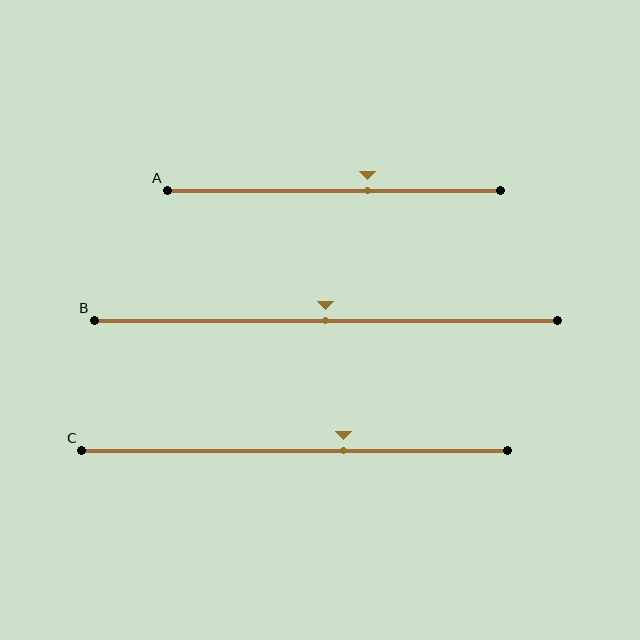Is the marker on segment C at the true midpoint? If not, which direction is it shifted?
No, the marker on segment C is shifted to the right by about 12% of the segment length.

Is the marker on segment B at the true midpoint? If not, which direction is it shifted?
Yes, the marker on segment B is at the true midpoint.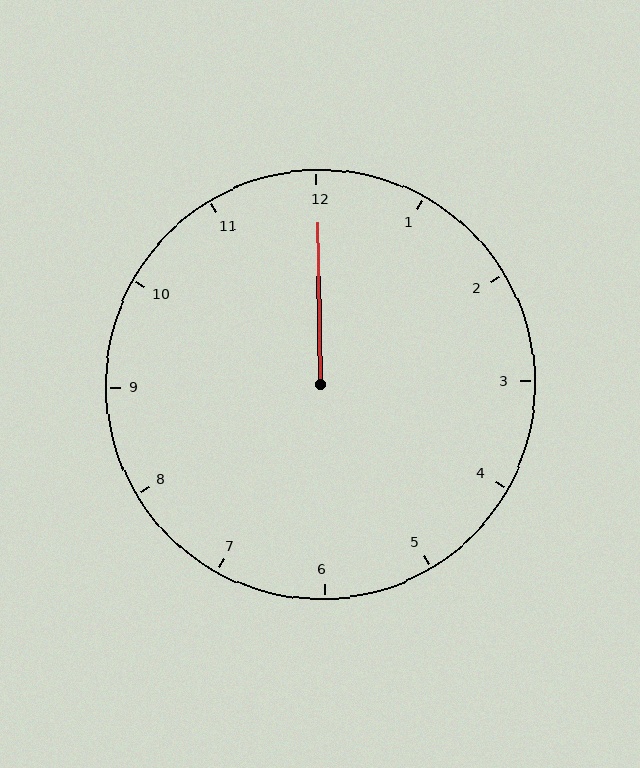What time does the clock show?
12:00.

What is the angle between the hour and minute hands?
Approximately 0 degrees.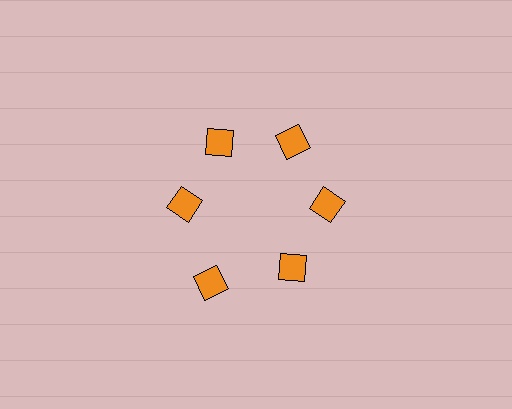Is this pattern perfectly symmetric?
No. The 6 orange squares are arranged in a ring, but one element near the 7 o'clock position is pushed outward from the center, breaking the 6-fold rotational symmetry.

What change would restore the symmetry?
The symmetry would be restored by moving it inward, back onto the ring so that all 6 squares sit at equal angles and equal distance from the center.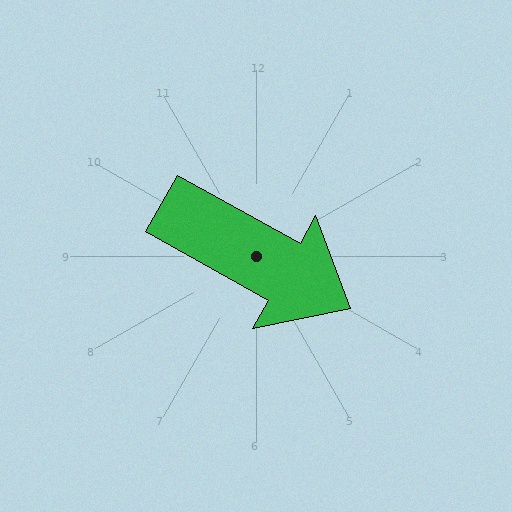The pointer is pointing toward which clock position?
Roughly 4 o'clock.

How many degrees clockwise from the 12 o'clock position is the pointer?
Approximately 119 degrees.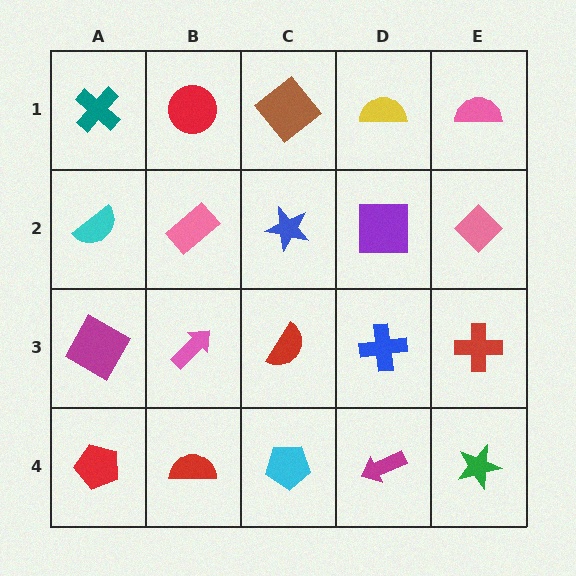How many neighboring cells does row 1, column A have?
2.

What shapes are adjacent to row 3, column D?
A purple square (row 2, column D), a magenta arrow (row 4, column D), a red semicircle (row 3, column C), a red cross (row 3, column E).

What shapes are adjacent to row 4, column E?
A red cross (row 3, column E), a magenta arrow (row 4, column D).